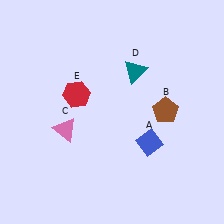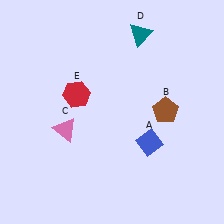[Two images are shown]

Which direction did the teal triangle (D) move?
The teal triangle (D) moved up.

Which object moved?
The teal triangle (D) moved up.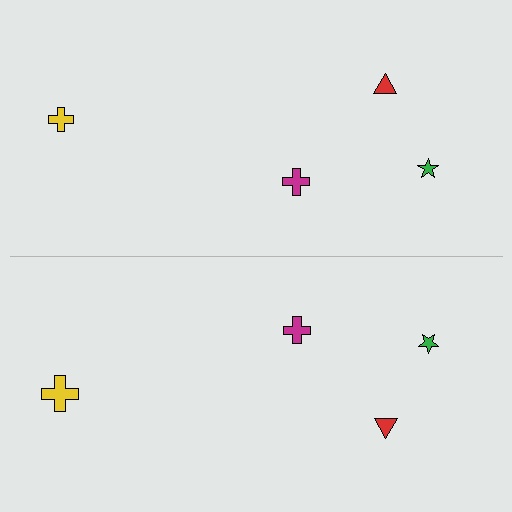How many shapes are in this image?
There are 8 shapes in this image.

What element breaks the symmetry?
The yellow cross on the bottom side has a different size than its mirror counterpart.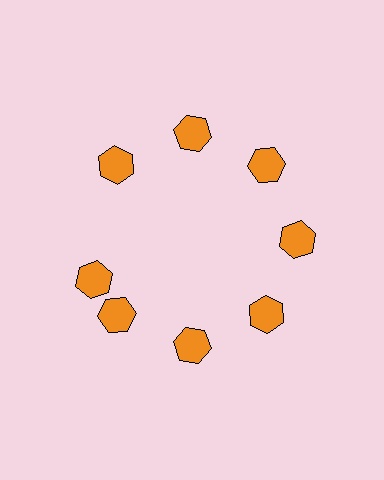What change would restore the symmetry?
The symmetry would be restored by rotating it back into even spacing with its neighbors so that all 8 hexagons sit at equal angles and equal distance from the center.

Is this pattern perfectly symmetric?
No. The 8 orange hexagons are arranged in a ring, but one element near the 9 o'clock position is rotated out of alignment along the ring, breaking the 8-fold rotational symmetry.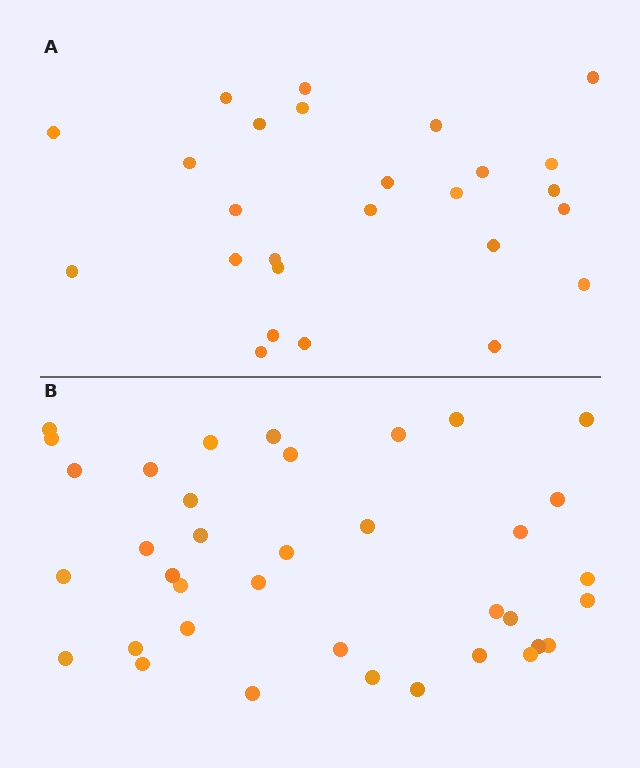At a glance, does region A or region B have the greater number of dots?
Region B (the bottom region) has more dots.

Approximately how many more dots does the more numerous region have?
Region B has roughly 12 or so more dots than region A.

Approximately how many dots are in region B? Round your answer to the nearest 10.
About 40 dots. (The exact count is 37, which rounds to 40.)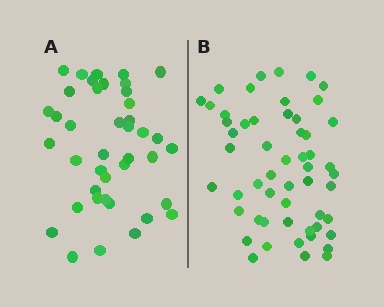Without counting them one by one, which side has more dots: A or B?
Region B (the right region) has more dots.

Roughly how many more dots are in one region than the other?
Region B has approximately 15 more dots than region A.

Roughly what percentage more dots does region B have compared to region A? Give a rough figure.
About 30% more.